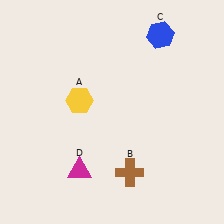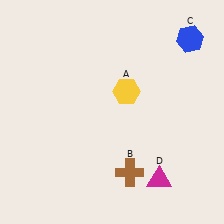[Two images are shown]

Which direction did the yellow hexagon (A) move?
The yellow hexagon (A) moved right.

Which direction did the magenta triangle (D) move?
The magenta triangle (D) moved right.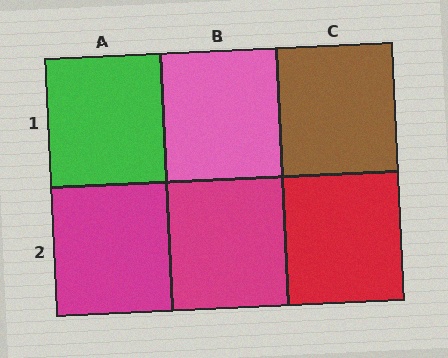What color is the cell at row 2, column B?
Magenta.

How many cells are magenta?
2 cells are magenta.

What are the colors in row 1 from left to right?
Green, pink, brown.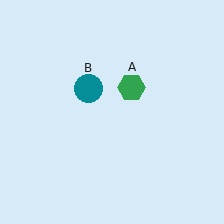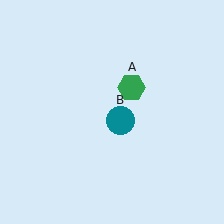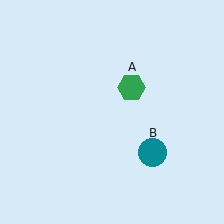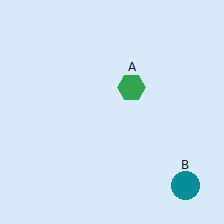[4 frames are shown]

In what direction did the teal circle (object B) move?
The teal circle (object B) moved down and to the right.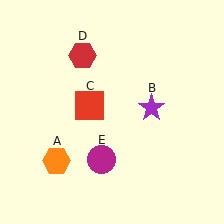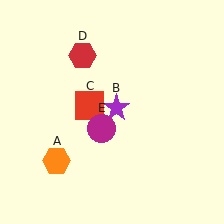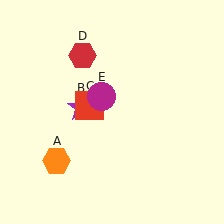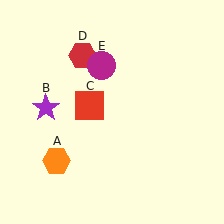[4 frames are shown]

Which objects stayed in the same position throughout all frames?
Orange hexagon (object A) and red square (object C) and red hexagon (object D) remained stationary.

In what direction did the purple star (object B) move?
The purple star (object B) moved left.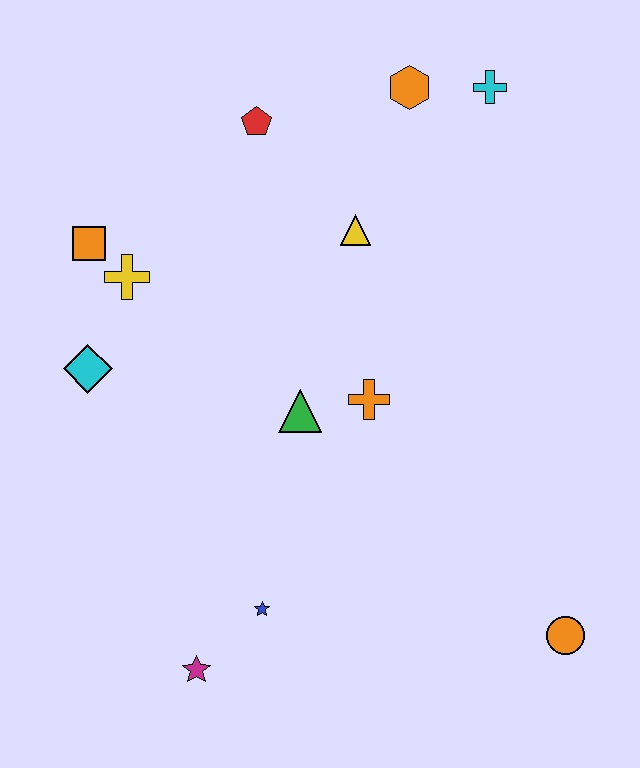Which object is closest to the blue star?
The magenta star is closest to the blue star.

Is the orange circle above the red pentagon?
No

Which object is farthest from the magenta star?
The cyan cross is farthest from the magenta star.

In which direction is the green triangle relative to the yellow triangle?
The green triangle is below the yellow triangle.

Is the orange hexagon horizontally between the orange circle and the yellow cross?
Yes